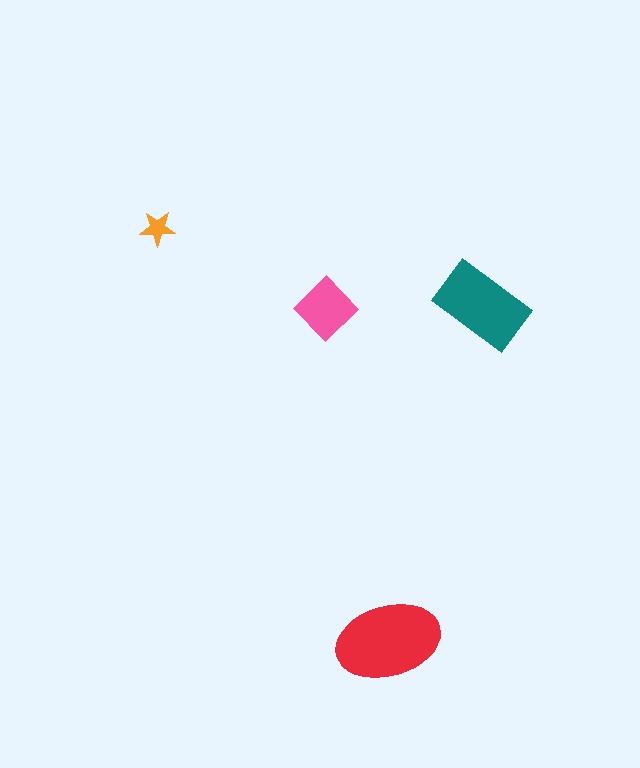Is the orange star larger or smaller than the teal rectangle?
Smaller.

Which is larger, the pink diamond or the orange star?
The pink diamond.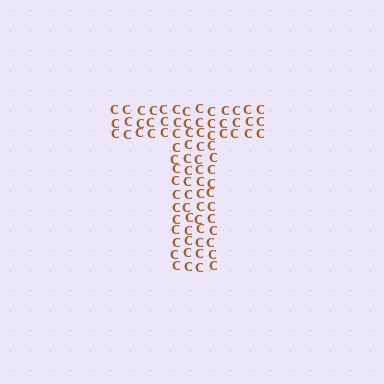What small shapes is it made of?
It is made of small letter C's.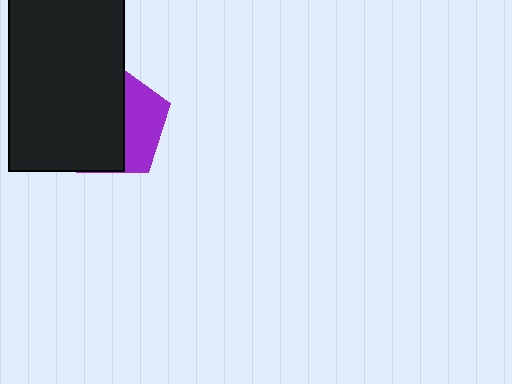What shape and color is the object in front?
The object in front is a black rectangle.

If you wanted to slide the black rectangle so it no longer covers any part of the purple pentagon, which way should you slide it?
Slide it left — that is the most direct way to separate the two shapes.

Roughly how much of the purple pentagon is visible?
A small part of it is visible (roughly 36%).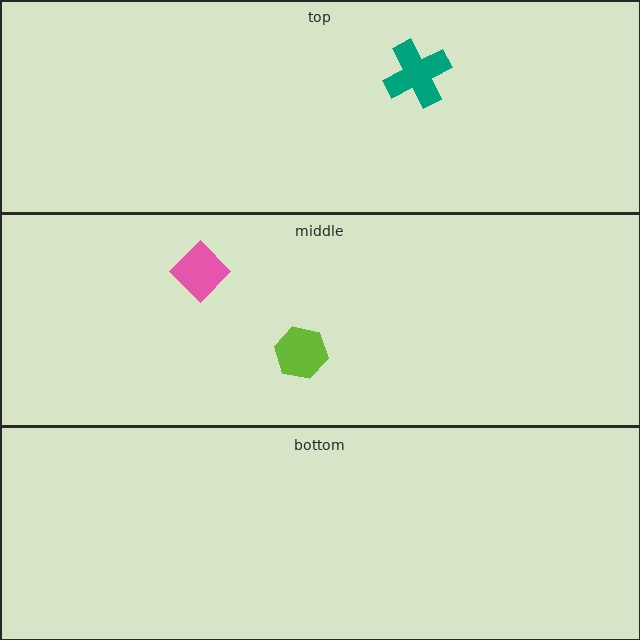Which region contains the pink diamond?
The middle region.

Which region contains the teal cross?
The top region.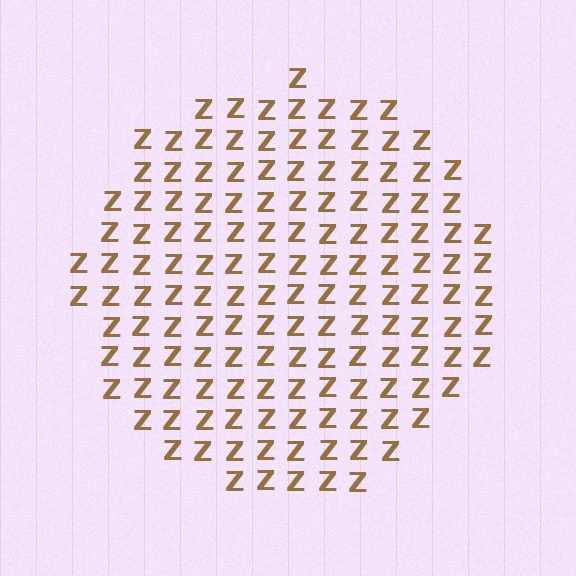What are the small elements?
The small elements are letter Z's.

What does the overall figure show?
The overall figure shows a circle.